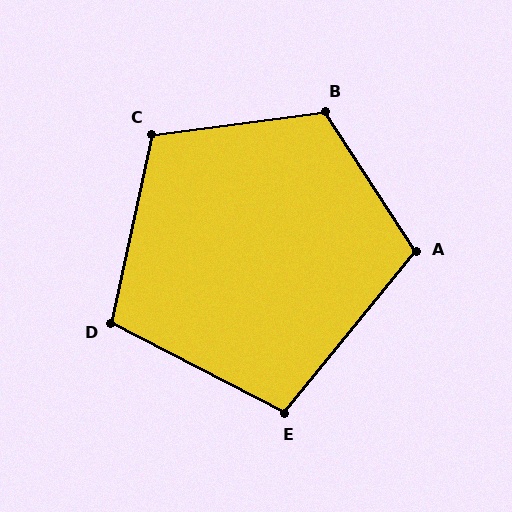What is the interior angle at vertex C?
Approximately 110 degrees (obtuse).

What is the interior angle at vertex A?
Approximately 108 degrees (obtuse).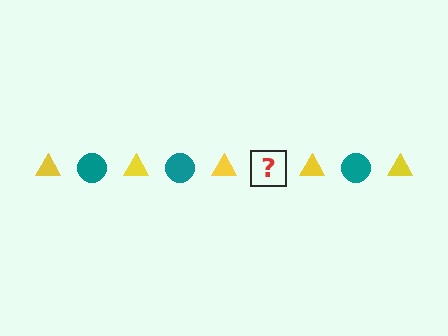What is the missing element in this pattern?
The missing element is a teal circle.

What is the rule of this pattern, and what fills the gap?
The rule is that the pattern alternates between yellow triangle and teal circle. The gap should be filled with a teal circle.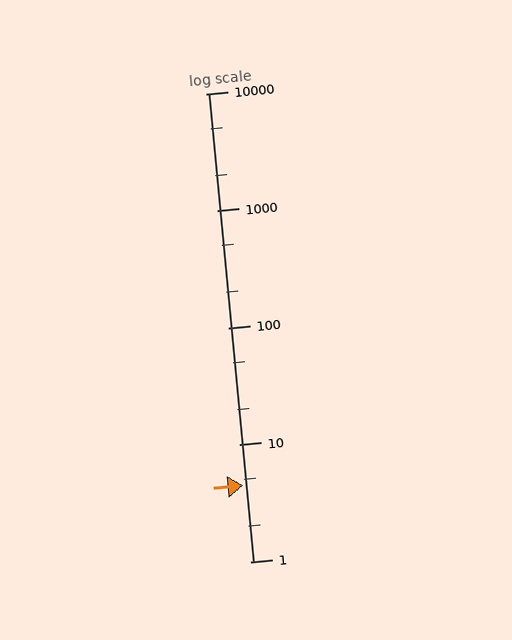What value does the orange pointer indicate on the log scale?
The pointer indicates approximately 4.5.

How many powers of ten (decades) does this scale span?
The scale spans 4 decades, from 1 to 10000.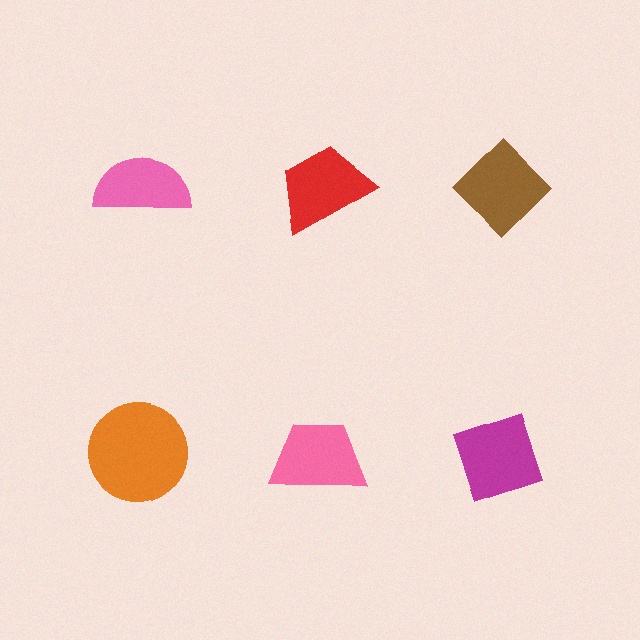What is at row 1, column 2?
A red trapezoid.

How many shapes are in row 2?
3 shapes.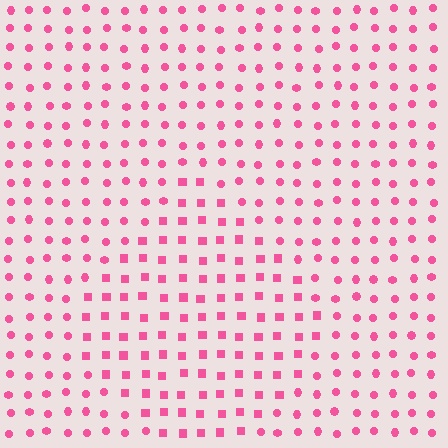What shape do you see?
I see a diamond.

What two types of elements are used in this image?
The image uses squares inside the diamond region and circles outside it.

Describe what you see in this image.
The image is filled with small pink elements arranged in a uniform grid. A diamond-shaped region contains squares, while the surrounding area contains circles. The boundary is defined purely by the change in element shape.